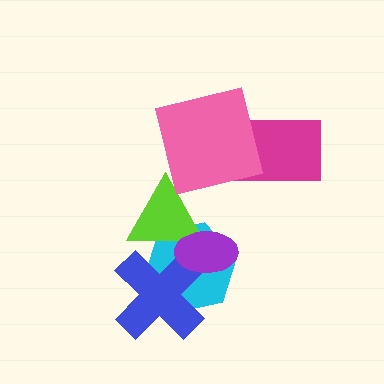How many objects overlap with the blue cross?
3 objects overlap with the blue cross.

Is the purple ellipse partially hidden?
No, no other shape covers it.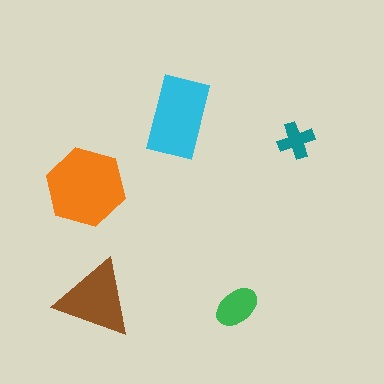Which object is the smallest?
The teal cross.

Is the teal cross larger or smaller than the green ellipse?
Smaller.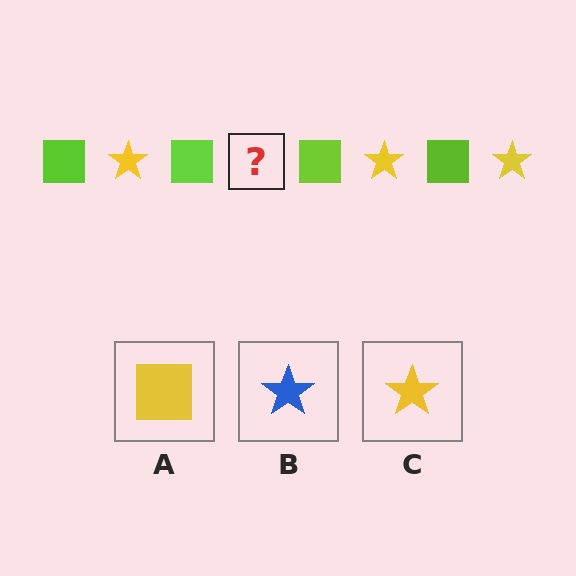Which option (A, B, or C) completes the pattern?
C.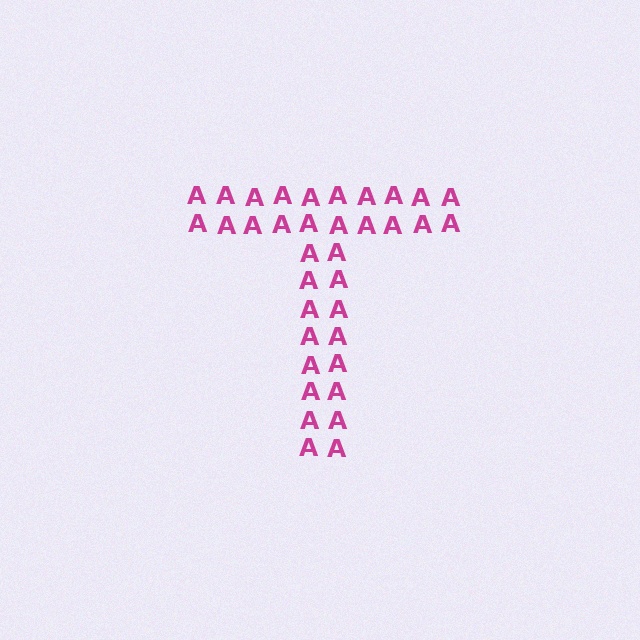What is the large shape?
The large shape is the letter T.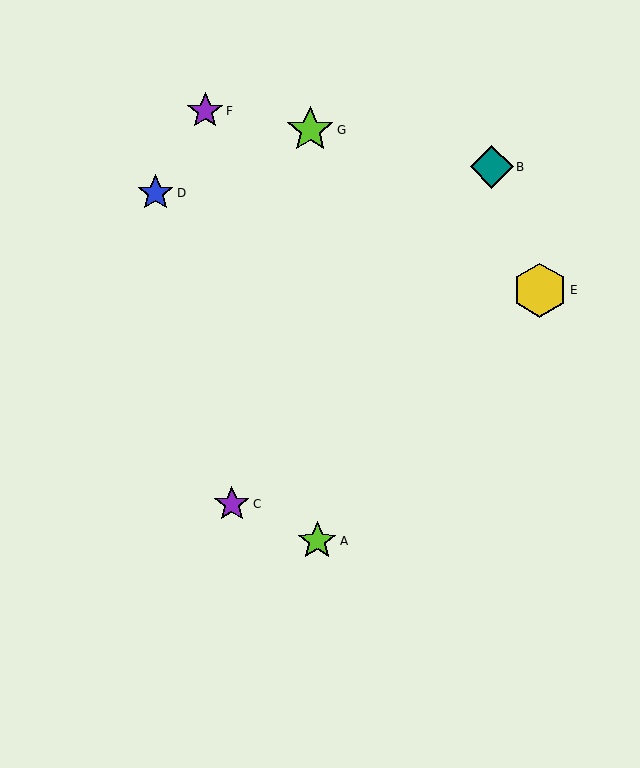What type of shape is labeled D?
Shape D is a blue star.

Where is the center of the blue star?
The center of the blue star is at (155, 193).